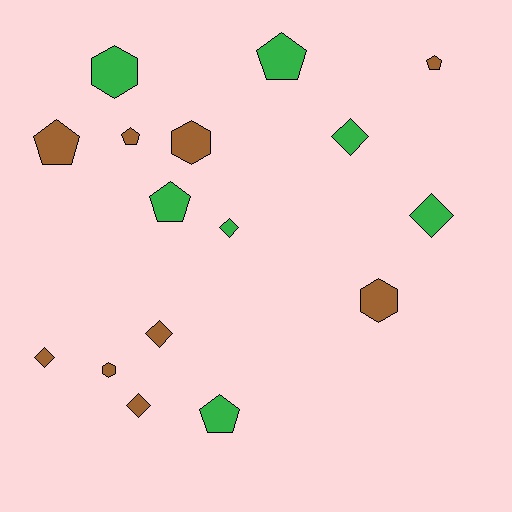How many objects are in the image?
There are 16 objects.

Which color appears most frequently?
Brown, with 9 objects.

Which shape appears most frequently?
Pentagon, with 6 objects.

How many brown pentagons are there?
There are 3 brown pentagons.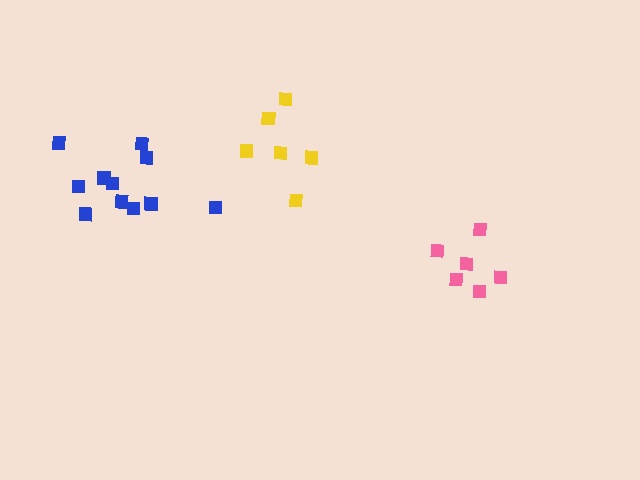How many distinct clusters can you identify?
There are 3 distinct clusters.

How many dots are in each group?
Group 1: 6 dots, Group 2: 11 dots, Group 3: 6 dots (23 total).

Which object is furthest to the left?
The blue cluster is leftmost.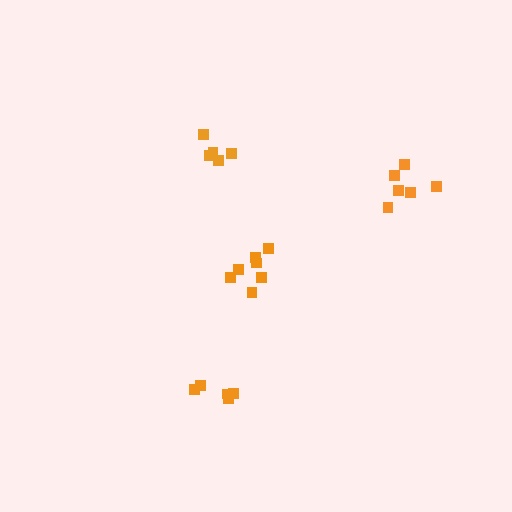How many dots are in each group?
Group 1: 6 dots, Group 2: 7 dots, Group 3: 5 dots, Group 4: 5 dots (23 total).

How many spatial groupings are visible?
There are 4 spatial groupings.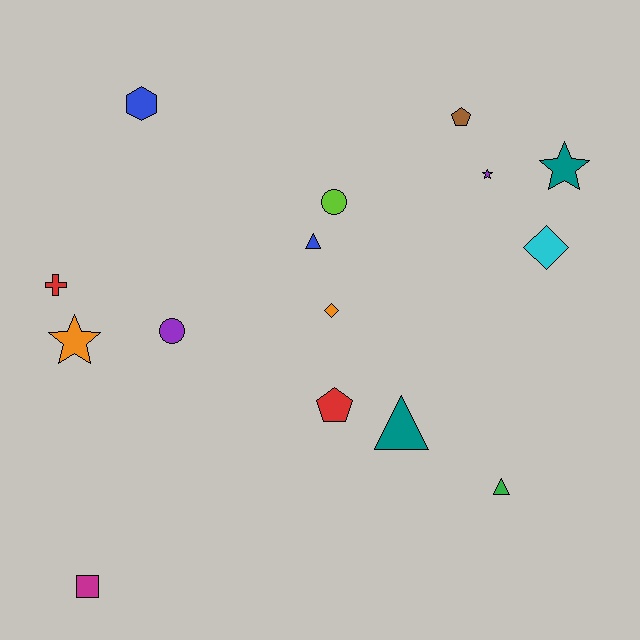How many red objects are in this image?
There are 2 red objects.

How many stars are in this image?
There are 3 stars.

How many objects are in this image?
There are 15 objects.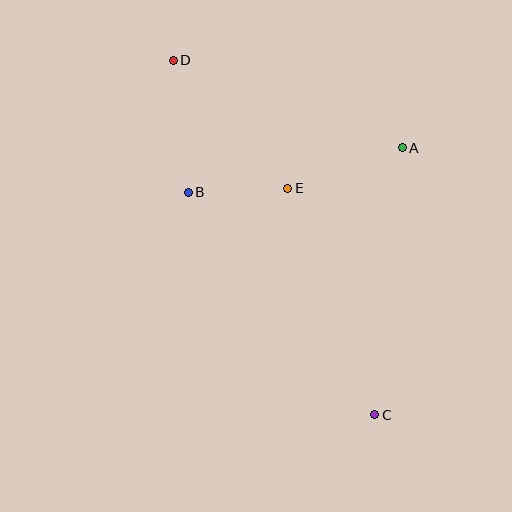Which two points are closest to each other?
Points B and E are closest to each other.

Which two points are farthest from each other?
Points C and D are farthest from each other.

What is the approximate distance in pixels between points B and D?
The distance between B and D is approximately 133 pixels.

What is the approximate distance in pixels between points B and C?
The distance between B and C is approximately 290 pixels.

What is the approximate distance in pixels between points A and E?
The distance between A and E is approximately 122 pixels.